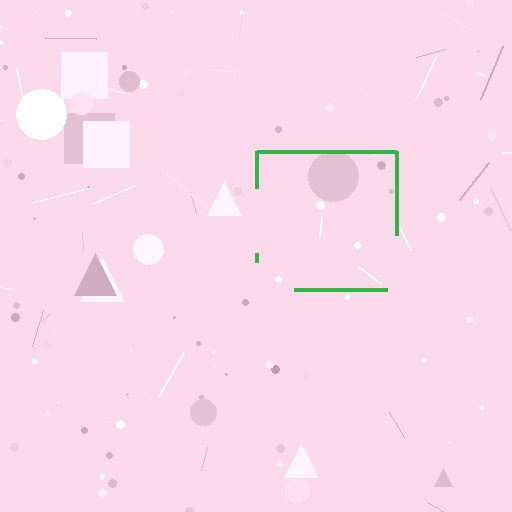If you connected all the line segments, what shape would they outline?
They would outline a square.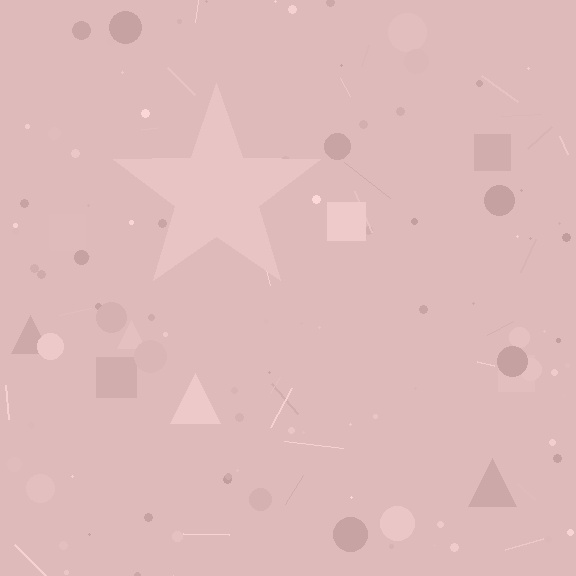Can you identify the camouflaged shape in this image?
The camouflaged shape is a star.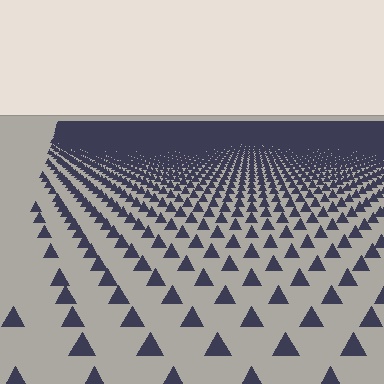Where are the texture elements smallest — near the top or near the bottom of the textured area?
Near the top.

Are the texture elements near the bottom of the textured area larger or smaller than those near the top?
Larger. Near the bottom, elements are closer to the viewer and appear at a bigger on-screen size.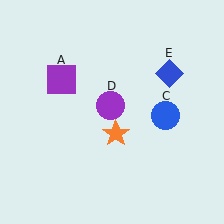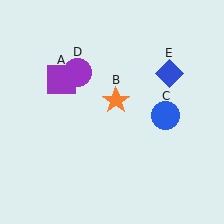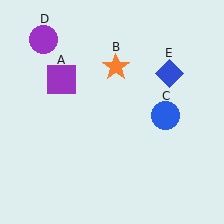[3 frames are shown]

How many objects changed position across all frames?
2 objects changed position: orange star (object B), purple circle (object D).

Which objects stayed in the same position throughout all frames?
Purple square (object A) and blue circle (object C) and blue diamond (object E) remained stationary.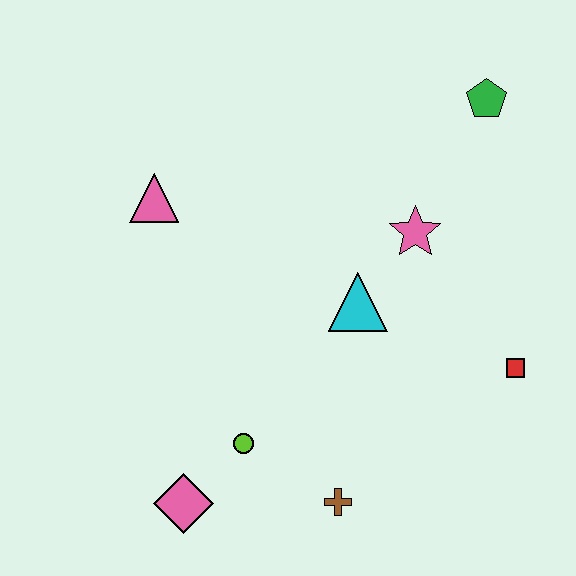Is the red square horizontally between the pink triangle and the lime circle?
No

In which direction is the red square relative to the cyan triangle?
The red square is to the right of the cyan triangle.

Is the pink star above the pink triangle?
No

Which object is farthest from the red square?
The pink triangle is farthest from the red square.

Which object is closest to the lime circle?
The pink diamond is closest to the lime circle.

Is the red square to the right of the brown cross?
Yes